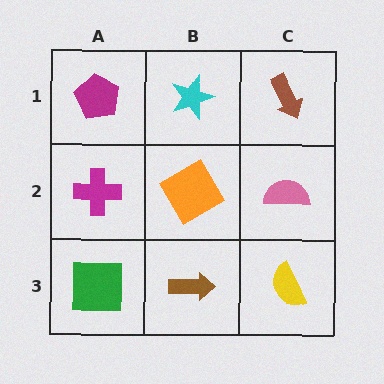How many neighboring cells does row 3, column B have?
3.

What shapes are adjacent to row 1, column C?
A pink semicircle (row 2, column C), a cyan star (row 1, column B).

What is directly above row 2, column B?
A cyan star.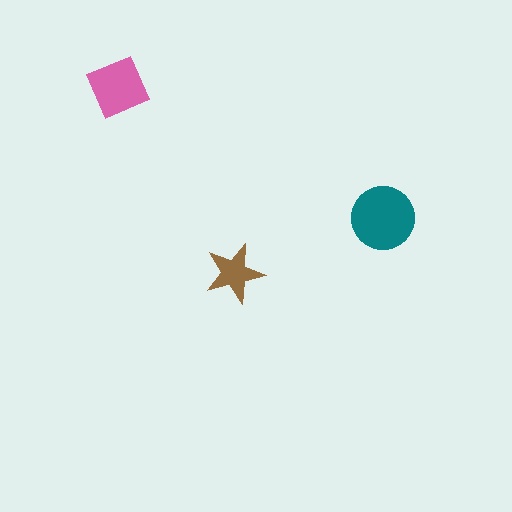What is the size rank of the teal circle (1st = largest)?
1st.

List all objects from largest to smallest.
The teal circle, the pink diamond, the brown star.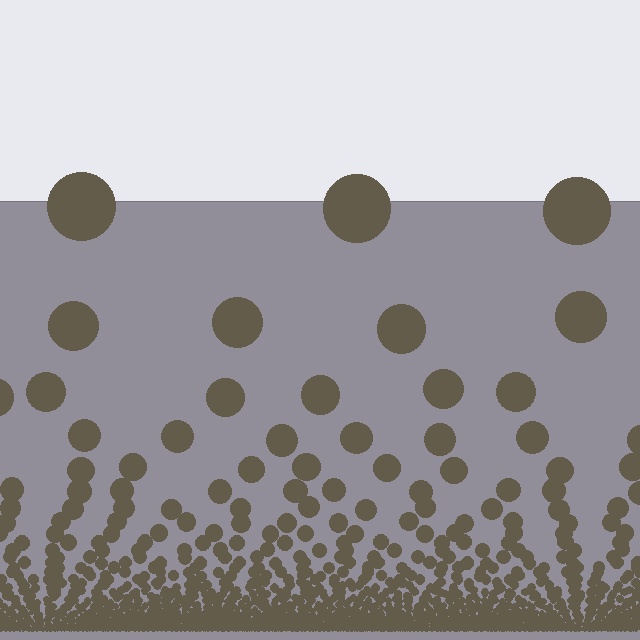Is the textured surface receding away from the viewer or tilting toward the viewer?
The surface appears to tilt toward the viewer. Texture elements get larger and sparser toward the top.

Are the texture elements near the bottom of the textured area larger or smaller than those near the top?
Smaller. The gradient is inverted — elements near the bottom are smaller and denser.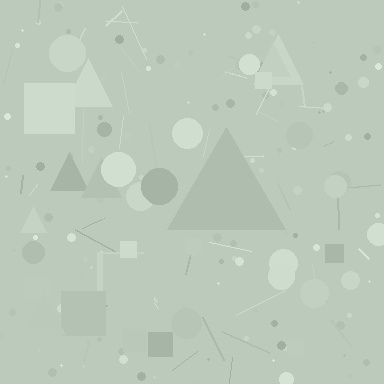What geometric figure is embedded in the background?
A triangle is embedded in the background.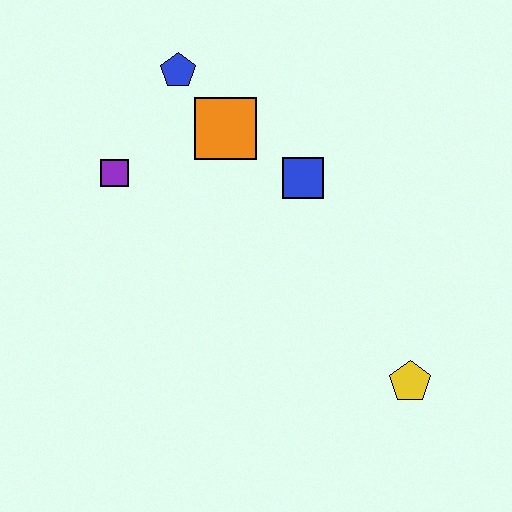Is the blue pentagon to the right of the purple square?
Yes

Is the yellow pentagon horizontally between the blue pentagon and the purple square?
No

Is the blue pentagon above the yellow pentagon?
Yes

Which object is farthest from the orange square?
The yellow pentagon is farthest from the orange square.